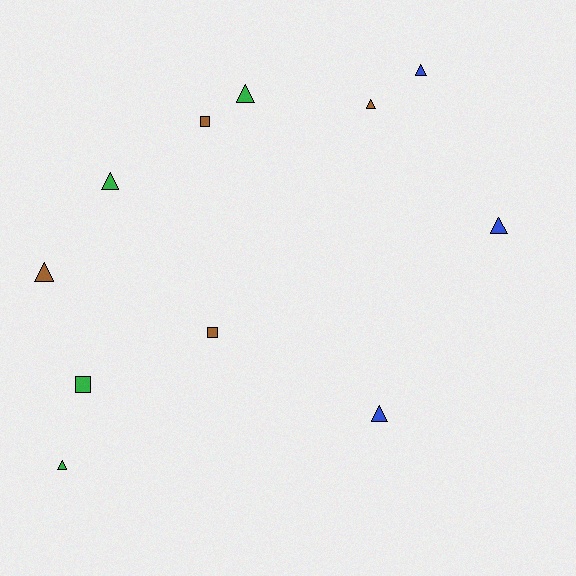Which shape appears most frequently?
Triangle, with 8 objects.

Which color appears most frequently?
Green, with 4 objects.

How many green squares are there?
There is 1 green square.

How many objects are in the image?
There are 11 objects.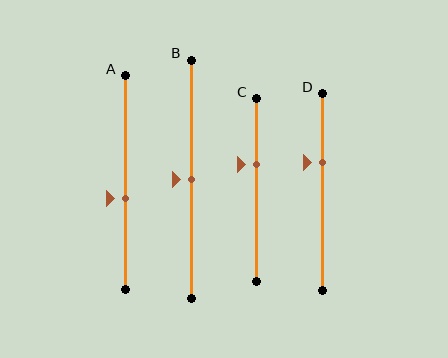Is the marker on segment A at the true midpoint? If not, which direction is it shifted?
No, the marker on segment A is shifted downward by about 7% of the segment length.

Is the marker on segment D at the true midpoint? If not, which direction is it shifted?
No, the marker on segment D is shifted upward by about 15% of the segment length.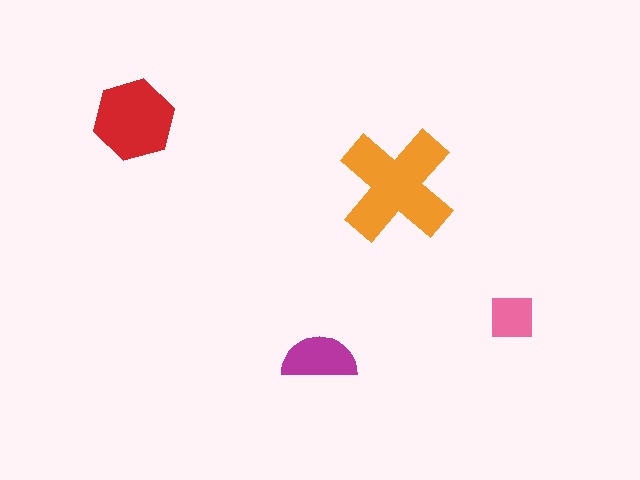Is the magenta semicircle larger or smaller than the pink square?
Larger.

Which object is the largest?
The orange cross.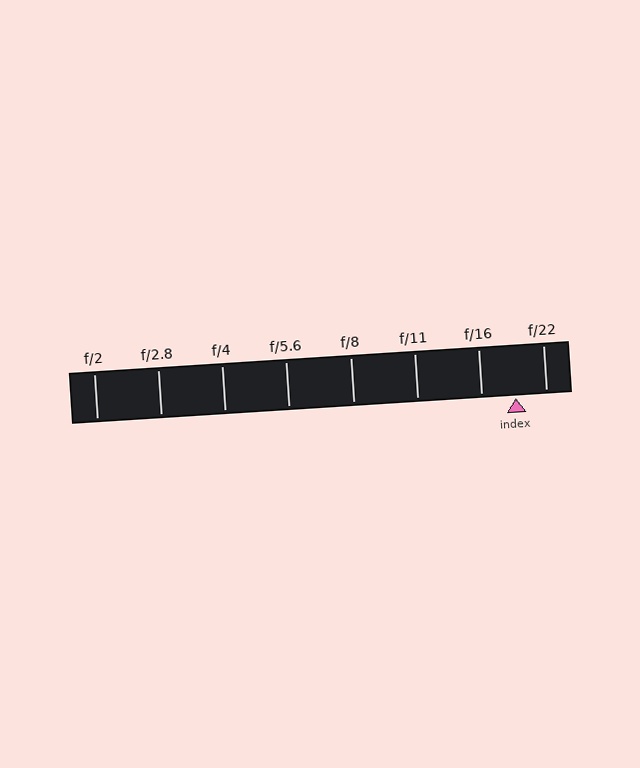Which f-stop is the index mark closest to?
The index mark is closest to f/22.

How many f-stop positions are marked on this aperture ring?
There are 8 f-stop positions marked.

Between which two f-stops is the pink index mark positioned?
The index mark is between f/16 and f/22.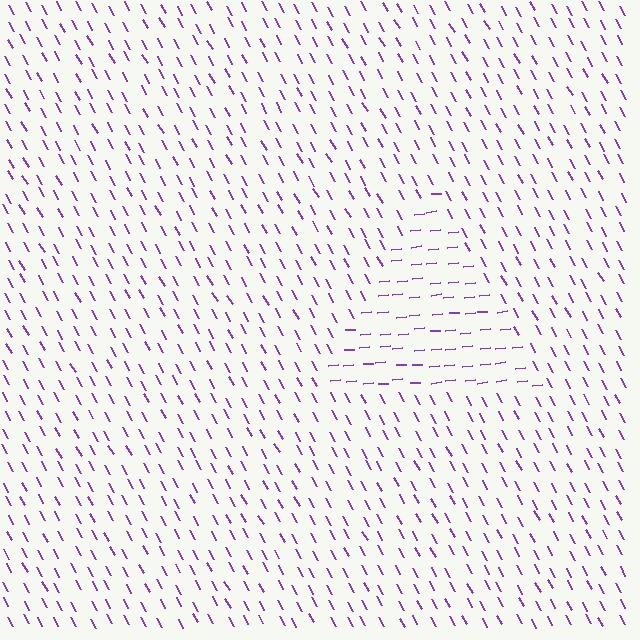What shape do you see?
I see a triangle.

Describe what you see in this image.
The image is filled with small purple line segments. A triangle region in the image has lines oriented differently from the surrounding lines, creating a visible texture boundary.